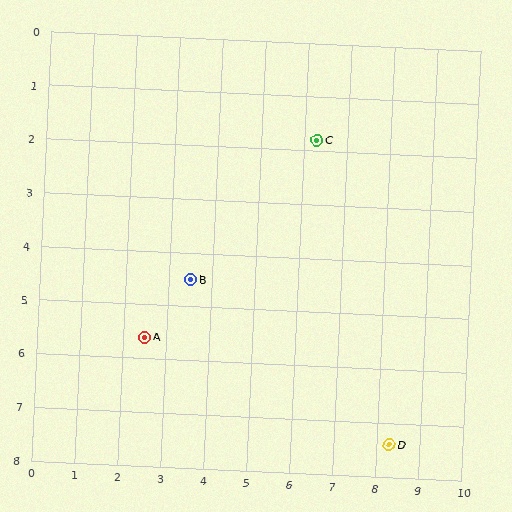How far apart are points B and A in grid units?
Points B and A are about 1.5 grid units apart.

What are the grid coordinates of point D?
Point D is at approximately (8.3, 7.4).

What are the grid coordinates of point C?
Point C is at approximately (6.3, 1.8).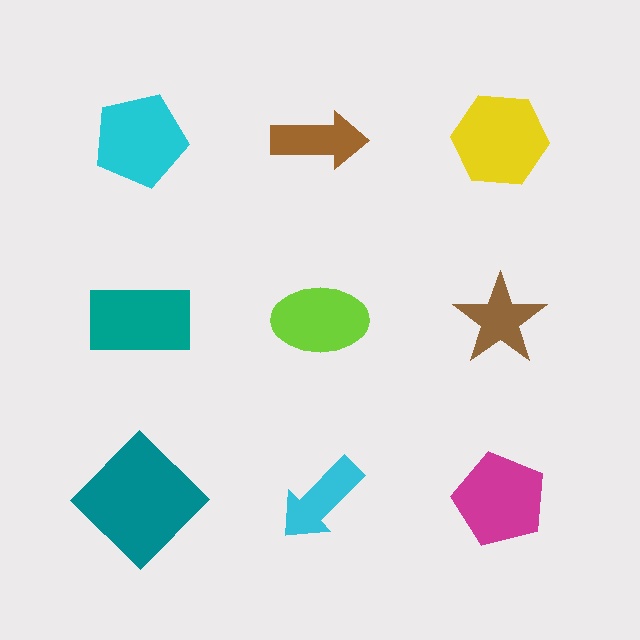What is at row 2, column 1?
A teal rectangle.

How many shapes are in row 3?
3 shapes.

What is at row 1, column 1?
A cyan pentagon.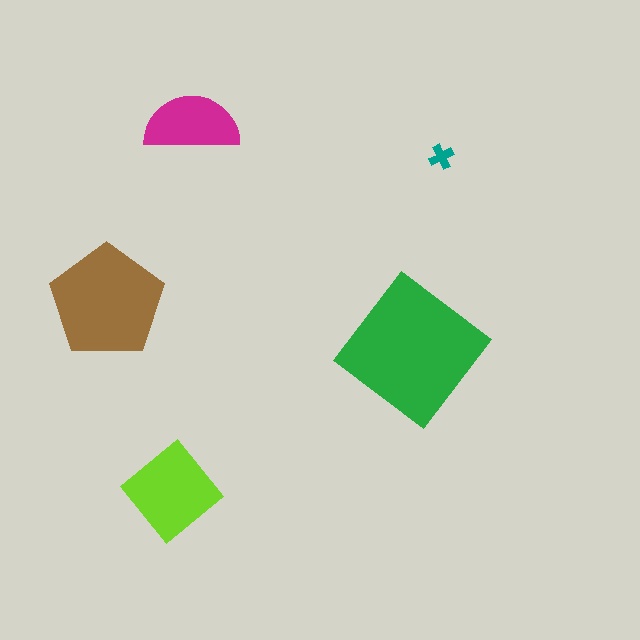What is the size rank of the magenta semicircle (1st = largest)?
4th.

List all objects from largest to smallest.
The green diamond, the brown pentagon, the lime diamond, the magenta semicircle, the teal cross.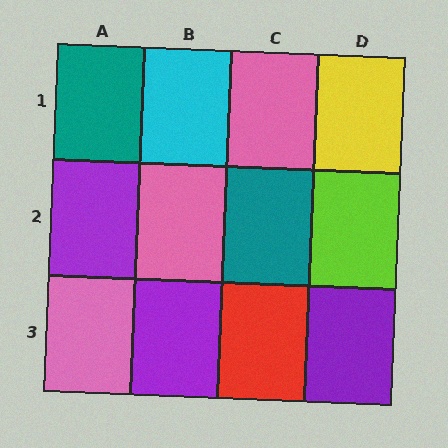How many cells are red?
1 cell is red.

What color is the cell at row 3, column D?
Purple.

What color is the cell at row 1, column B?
Cyan.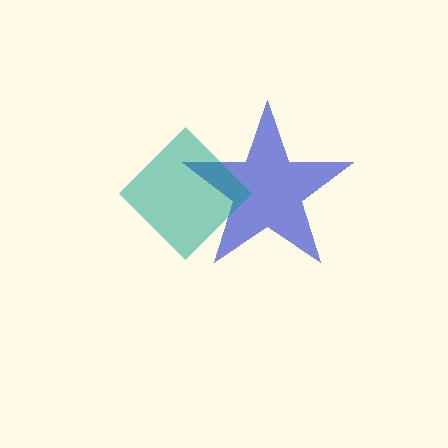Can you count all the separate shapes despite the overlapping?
Yes, there are 2 separate shapes.